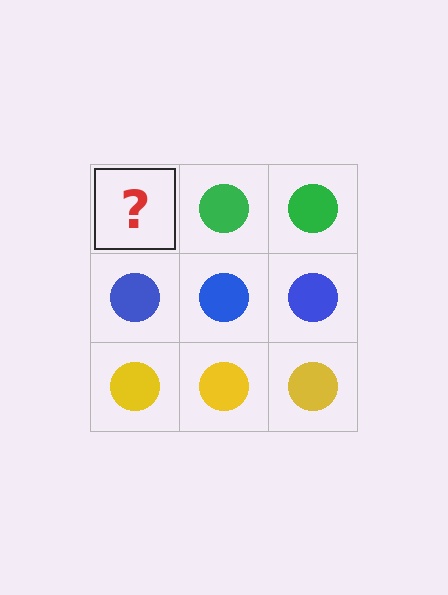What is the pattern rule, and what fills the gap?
The rule is that each row has a consistent color. The gap should be filled with a green circle.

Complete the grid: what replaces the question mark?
The question mark should be replaced with a green circle.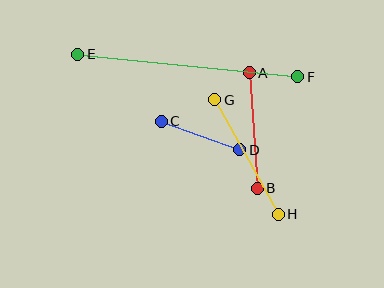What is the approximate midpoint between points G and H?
The midpoint is at approximately (246, 157) pixels.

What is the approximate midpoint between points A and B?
The midpoint is at approximately (253, 131) pixels.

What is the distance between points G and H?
The distance is approximately 131 pixels.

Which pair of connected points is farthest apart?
Points E and F are farthest apart.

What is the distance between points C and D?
The distance is approximately 84 pixels.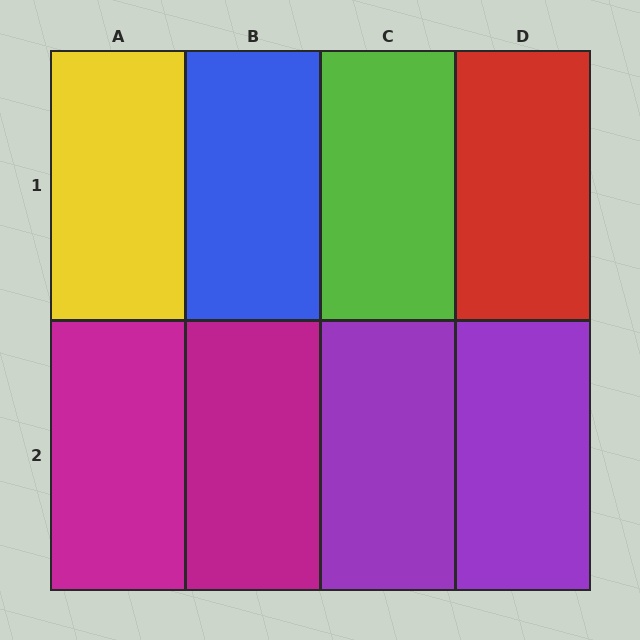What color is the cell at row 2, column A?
Magenta.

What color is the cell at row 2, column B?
Magenta.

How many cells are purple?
2 cells are purple.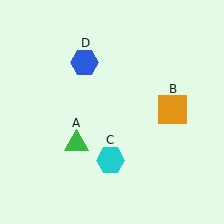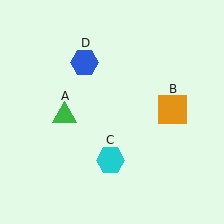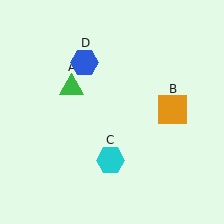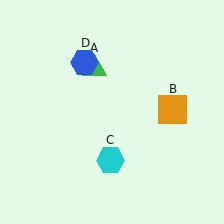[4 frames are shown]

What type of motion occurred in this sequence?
The green triangle (object A) rotated clockwise around the center of the scene.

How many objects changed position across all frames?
1 object changed position: green triangle (object A).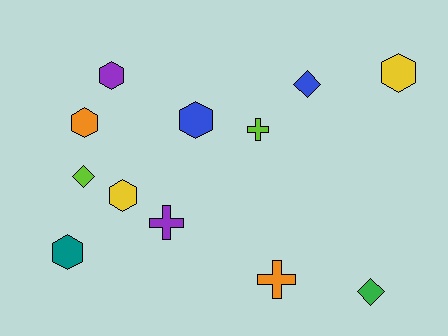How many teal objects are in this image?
There is 1 teal object.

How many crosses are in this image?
There are 3 crosses.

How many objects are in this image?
There are 12 objects.